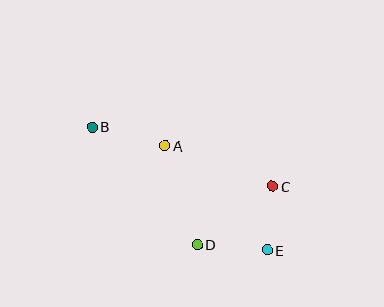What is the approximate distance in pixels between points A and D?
The distance between A and D is approximately 104 pixels.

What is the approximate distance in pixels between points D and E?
The distance between D and E is approximately 70 pixels.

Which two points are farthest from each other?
Points B and E are farthest from each other.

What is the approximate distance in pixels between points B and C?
The distance between B and C is approximately 190 pixels.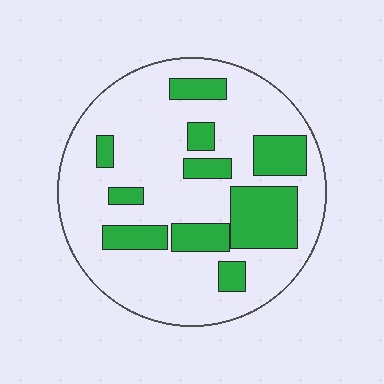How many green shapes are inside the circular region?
10.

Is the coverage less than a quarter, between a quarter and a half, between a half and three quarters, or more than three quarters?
Between a quarter and a half.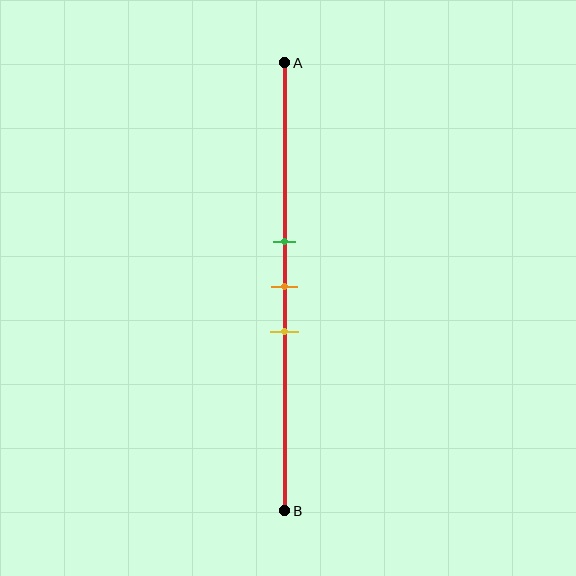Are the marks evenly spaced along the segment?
Yes, the marks are approximately evenly spaced.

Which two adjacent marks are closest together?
The green and orange marks are the closest adjacent pair.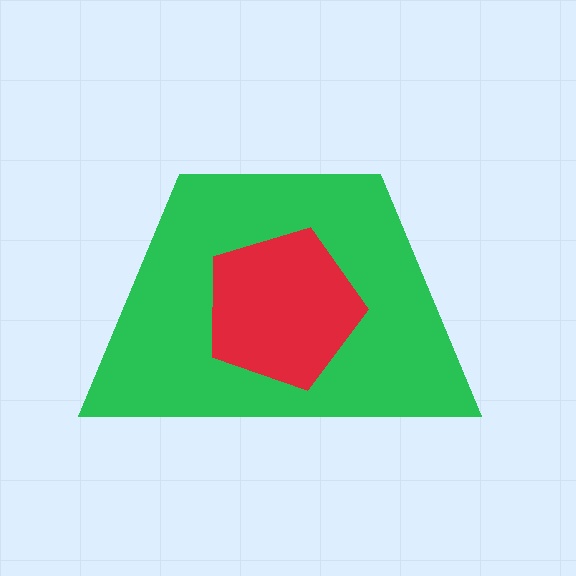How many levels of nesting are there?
2.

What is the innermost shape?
The red pentagon.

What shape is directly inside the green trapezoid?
The red pentagon.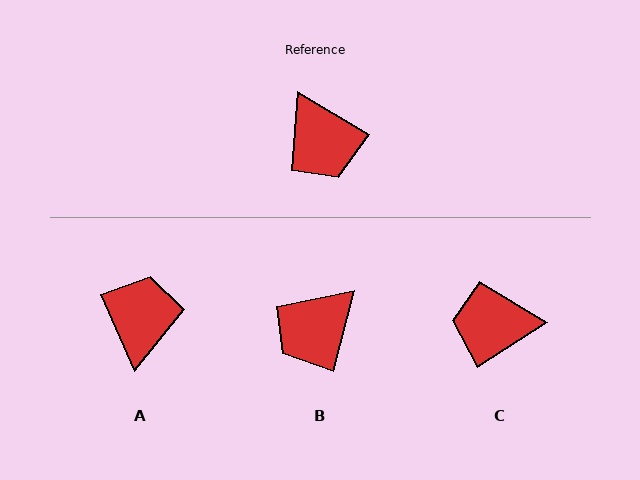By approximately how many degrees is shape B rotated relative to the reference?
Approximately 74 degrees clockwise.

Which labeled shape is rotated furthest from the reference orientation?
A, about 145 degrees away.